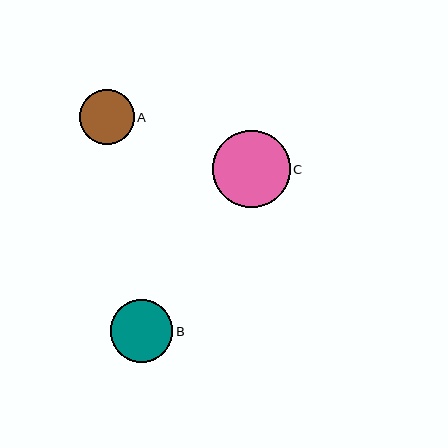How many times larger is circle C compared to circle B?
Circle C is approximately 1.2 times the size of circle B.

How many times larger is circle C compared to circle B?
Circle C is approximately 1.2 times the size of circle B.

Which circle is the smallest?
Circle A is the smallest with a size of approximately 55 pixels.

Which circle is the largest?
Circle C is the largest with a size of approximately 77 pixels.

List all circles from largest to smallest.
From largest to smallest: C, B, A.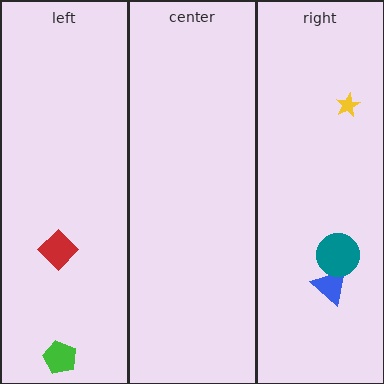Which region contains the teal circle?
The right region.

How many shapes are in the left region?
2.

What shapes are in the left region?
The green pentagon, the red diamond.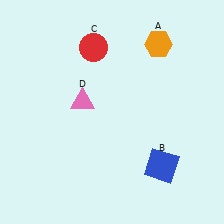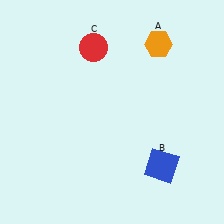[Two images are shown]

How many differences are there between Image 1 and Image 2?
There is 1 difference between the two images.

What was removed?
The pink triangle (D) was removed in Image 2.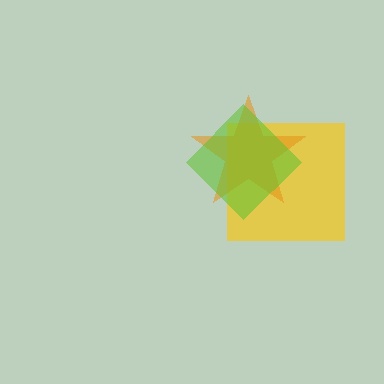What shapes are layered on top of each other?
The layered shapes are: a yellow square, an orange star, a lime diamond.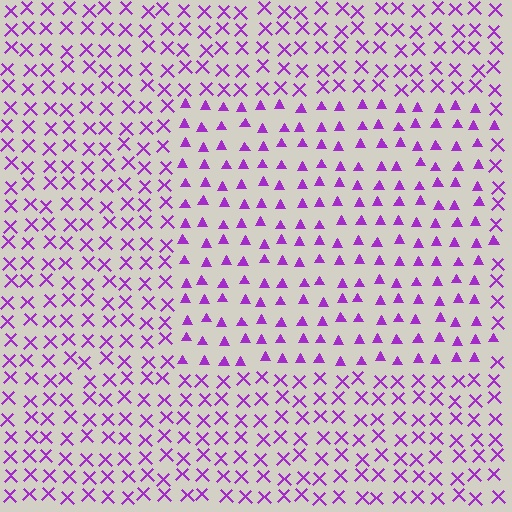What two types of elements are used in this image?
The image uses triangles inside the rectangle region and X marks outside it.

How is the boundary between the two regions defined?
The boundary is defined by a change in element shape: triangles inside vs. X marks outside. All elements share the same color and spacing.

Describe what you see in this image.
The image is filled with small purple elements arranged in a uniform grid. A rectangle-shaped region contains triangles, while the surrounding area contains X marks. The boundary is defined purely by the change in element shape.